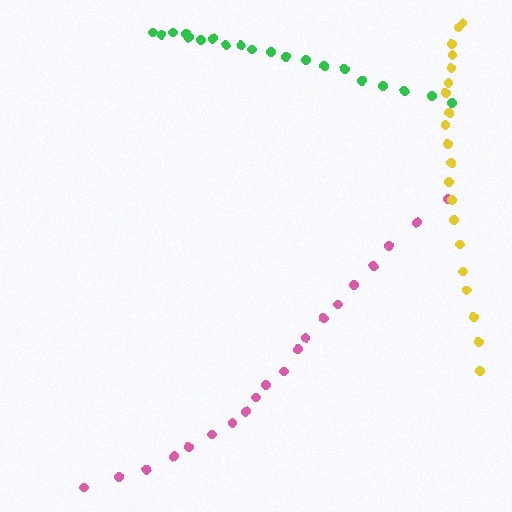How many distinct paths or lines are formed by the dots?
There are 3 distinct paths.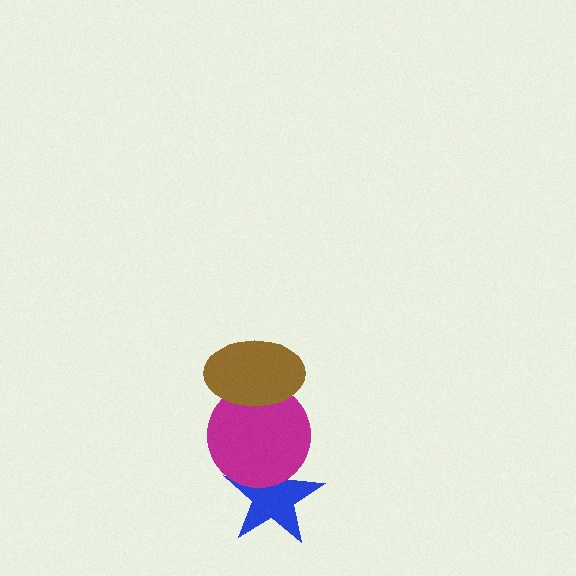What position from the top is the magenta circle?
The magenta circle is 2nd from the top.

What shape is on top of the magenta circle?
The brown ellipse is on top of the magenta circle.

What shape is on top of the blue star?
The magenta circle is on top of the blue star.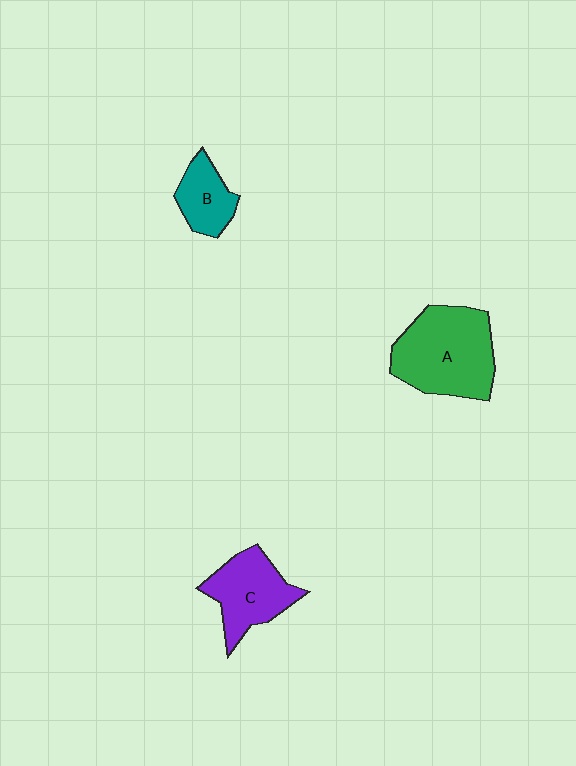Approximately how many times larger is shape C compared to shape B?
Approximately 1.6 times.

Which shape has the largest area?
Shape A (green).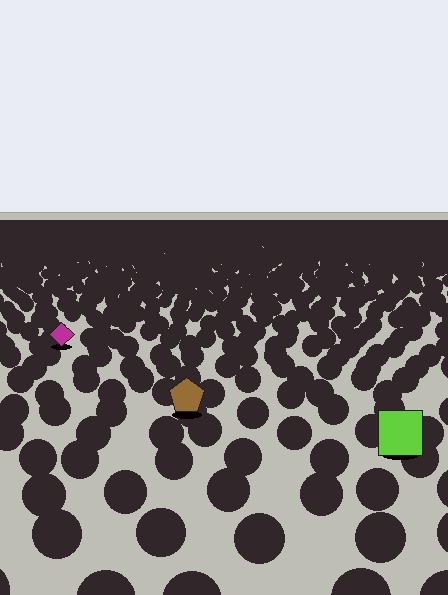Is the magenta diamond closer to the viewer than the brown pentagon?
No. The brown pentagon is closer — you can tell from the texture gradient: the ground texture is coarser near it.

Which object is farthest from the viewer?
The magenta diamond is farthest from the viewer. It appears smaller and the ground texture around it is denser.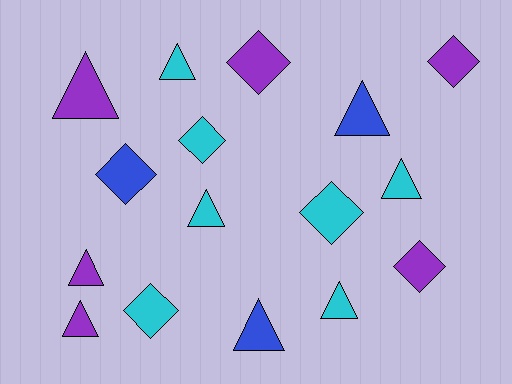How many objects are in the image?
There are 16 objects.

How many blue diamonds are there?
There is 1 blue diamond.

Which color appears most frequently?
Cyan, with 7 objects.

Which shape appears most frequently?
Triangle, with 9 objects.